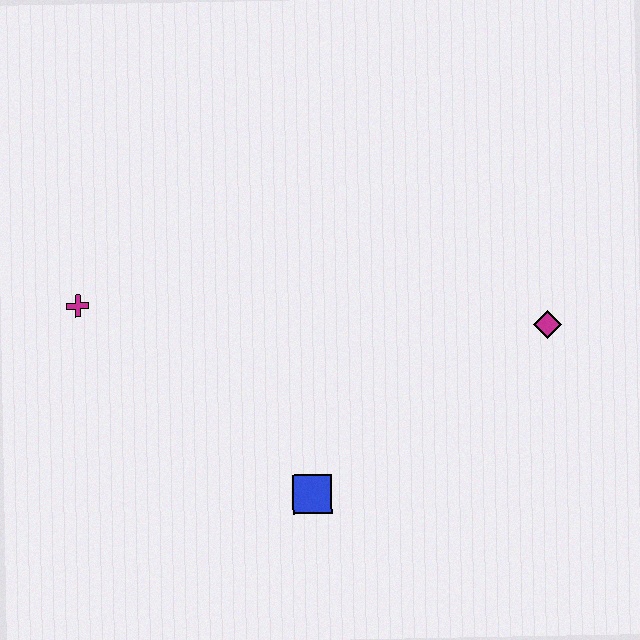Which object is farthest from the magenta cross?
The magenta diamond is farthest from the magenta cross.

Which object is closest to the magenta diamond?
The blue square is closest to the magenta diamond.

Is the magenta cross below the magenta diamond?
No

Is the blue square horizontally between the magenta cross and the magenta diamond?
Yes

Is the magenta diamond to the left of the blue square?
No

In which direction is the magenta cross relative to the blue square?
The magenta cross is to the left of the blue square.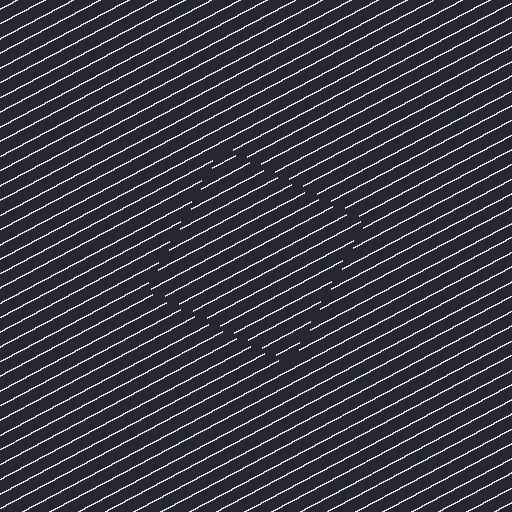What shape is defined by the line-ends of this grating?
An illusory square. The interior of the shape contains the same grating, shifted by half a period — the contour is defined by the phase discontinuity where line-ends from the inner and outer gratings abut.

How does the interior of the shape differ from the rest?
The interior of the shape contains the same grating, shifted by half a period — the contour is defined by the phase discontinuity where line-ends from the inner and outer gratings abut.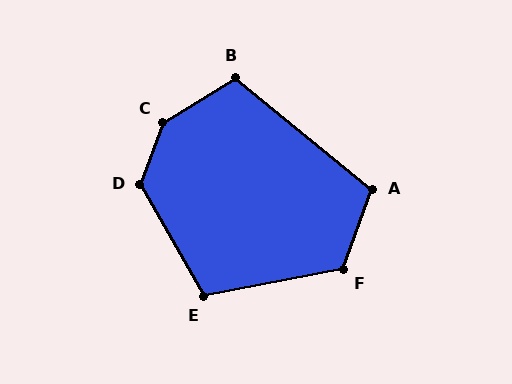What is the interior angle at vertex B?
Approximately 109 degrees (obtuse).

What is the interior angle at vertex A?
Approximately 109 degrees (obtuse).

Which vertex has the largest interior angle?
C, at approximately 142 degrees.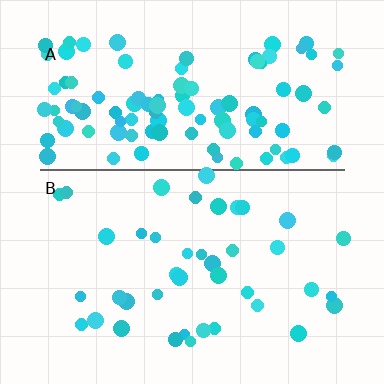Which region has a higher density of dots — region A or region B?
A (the top).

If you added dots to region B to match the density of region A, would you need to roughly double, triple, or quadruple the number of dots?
Approximately triple.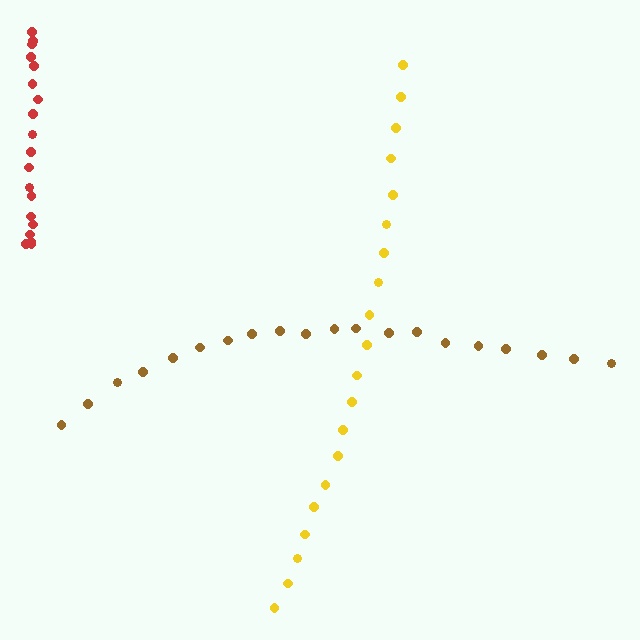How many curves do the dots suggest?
There are 3 distinct paths.